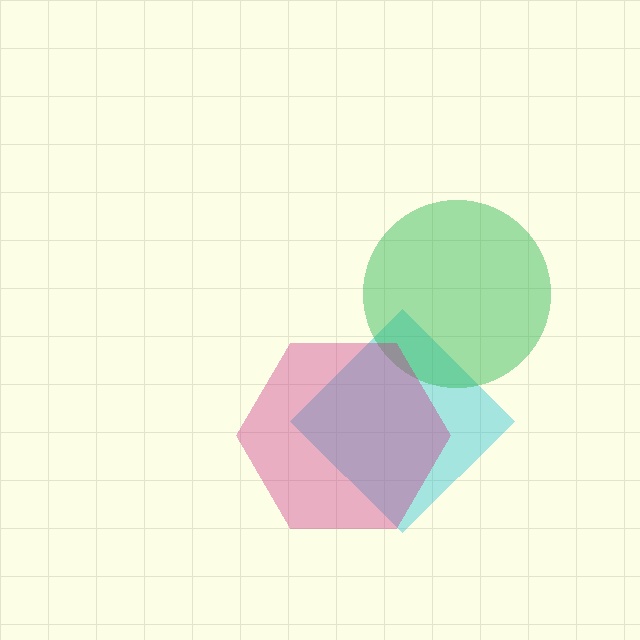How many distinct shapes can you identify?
There are 3 distinct shapes: a cyan diamond, a green circle, a magenta hexagon.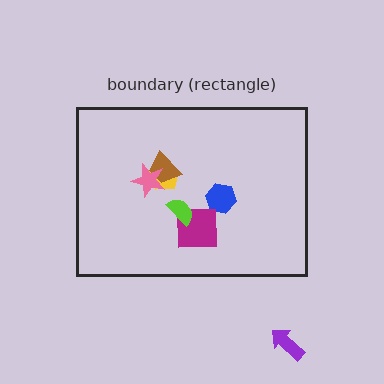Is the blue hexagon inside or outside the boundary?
Inside.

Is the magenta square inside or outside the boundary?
Inside.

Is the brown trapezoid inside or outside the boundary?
Inside.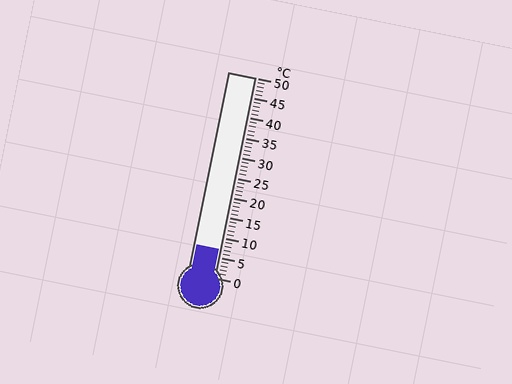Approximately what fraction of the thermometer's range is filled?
The thermometer is filled to approximately 15% of its range.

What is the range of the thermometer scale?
The thermometer scale ranges from 0°C to 50°C.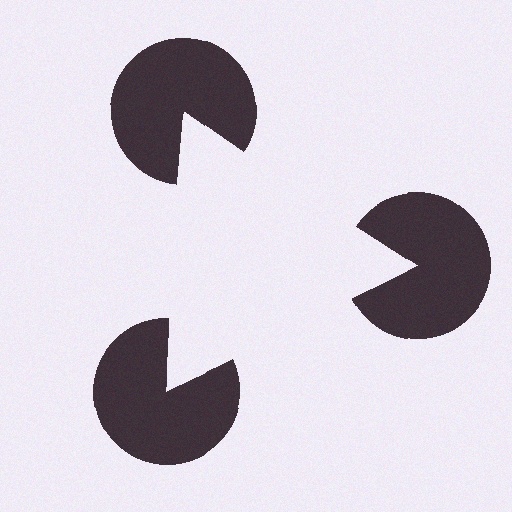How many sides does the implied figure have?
3 sides.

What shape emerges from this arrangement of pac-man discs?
An illusory triangle — its edges are inferred from the aligned wedge cuts in the pac-man discs, not physically drawn.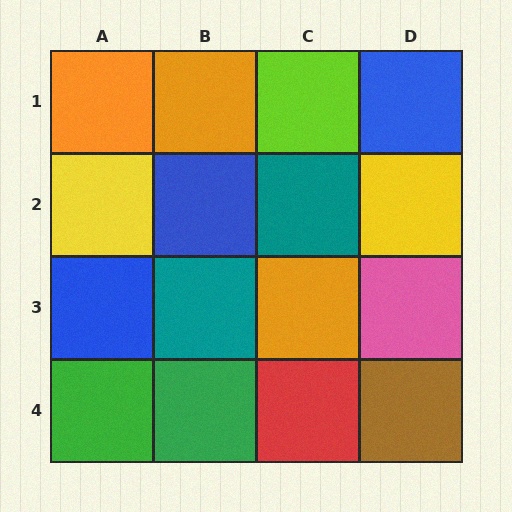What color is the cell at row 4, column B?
Green.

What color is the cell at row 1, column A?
Orange.